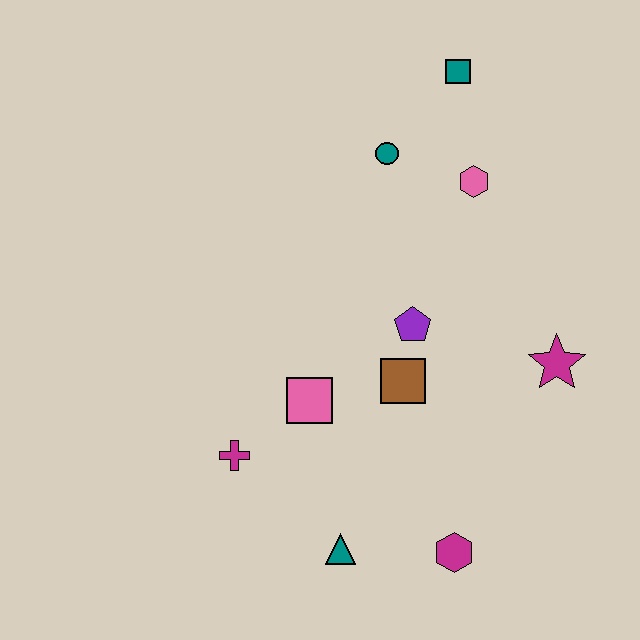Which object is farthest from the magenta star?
The magenta cross is farthest from the magenta star.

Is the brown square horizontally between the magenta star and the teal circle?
Yes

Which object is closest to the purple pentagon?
The brown square is closest to the purple pentagon.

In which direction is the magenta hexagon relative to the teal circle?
The magenta hexagon is below the teal circle.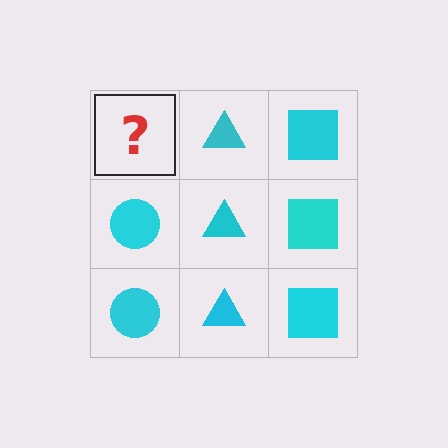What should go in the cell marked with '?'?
The missing cell should contain a cyan circle.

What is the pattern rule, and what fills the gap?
The rule is that each column has a consistent shape. The gap should be filled with a cyan circle.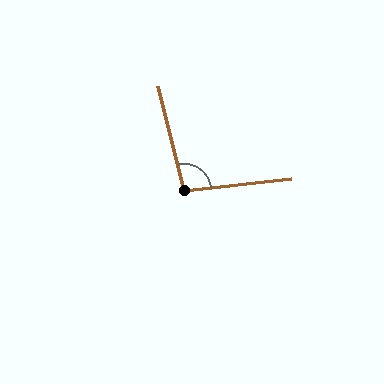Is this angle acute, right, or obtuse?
It is obtuse.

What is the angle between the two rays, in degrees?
Approximately 98 degrees.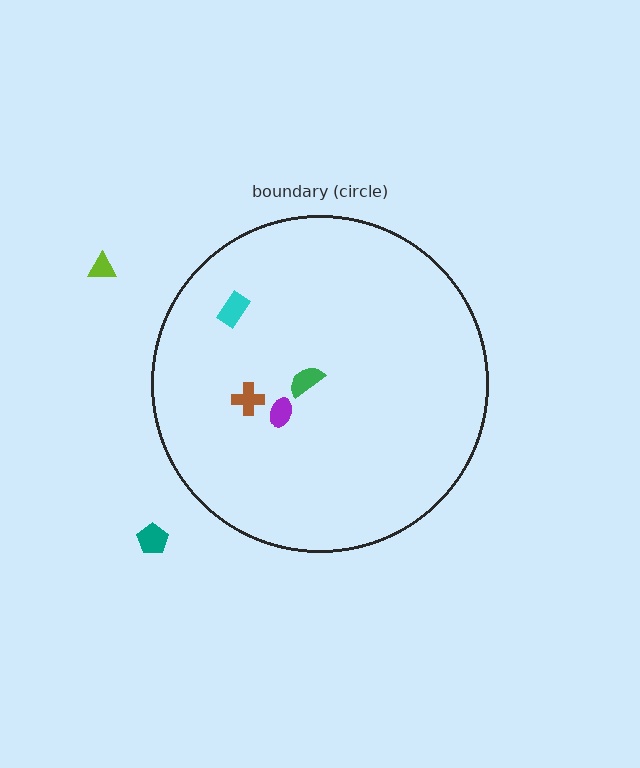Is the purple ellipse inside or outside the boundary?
Inside.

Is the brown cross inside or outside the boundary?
Inside.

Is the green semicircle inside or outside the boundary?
Inside.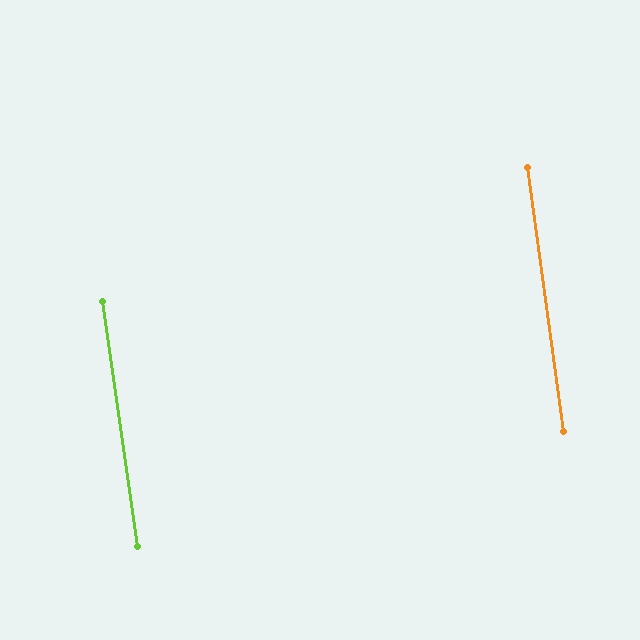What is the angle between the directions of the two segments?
Approximately 0 degrees.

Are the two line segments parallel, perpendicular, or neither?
Parallel — their directions differ by only 0.4°.